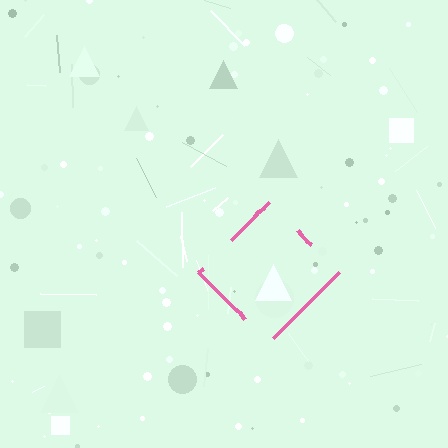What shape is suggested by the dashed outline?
The dashed outline suggests a diamond.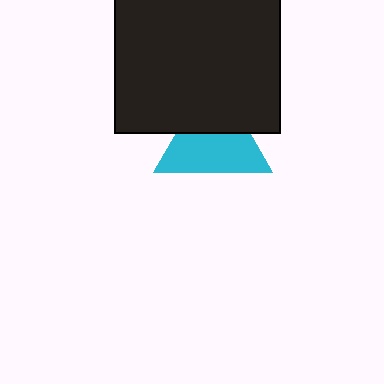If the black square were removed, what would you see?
You would see the complete cyan triangle.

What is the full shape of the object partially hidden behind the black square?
The partially hidden object is a cyan triangle.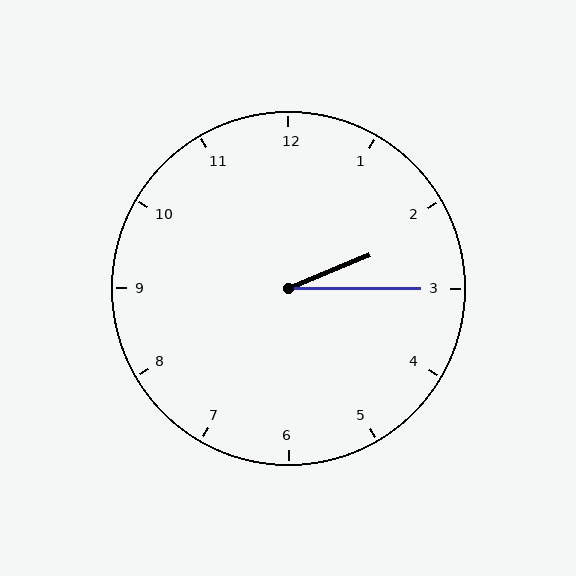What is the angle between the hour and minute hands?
Approximately 22 degrees.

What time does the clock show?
2:15.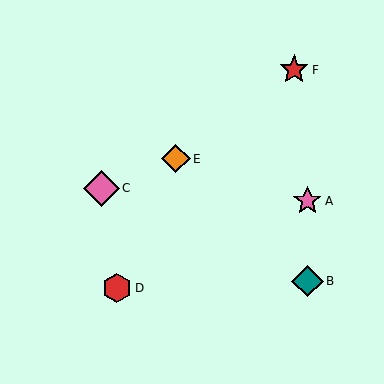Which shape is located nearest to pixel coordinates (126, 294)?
The red hexagon (labeled D) at (117, 288) is nearest to that location.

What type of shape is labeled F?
Shape F is a red star.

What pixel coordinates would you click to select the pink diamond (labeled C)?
Click at (101, 188) to select the pink diamond C.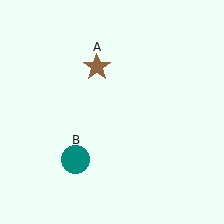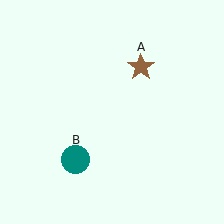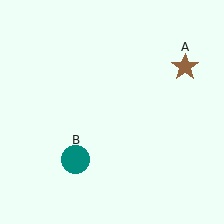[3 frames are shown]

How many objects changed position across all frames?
1 object changed position: brown star (object A).